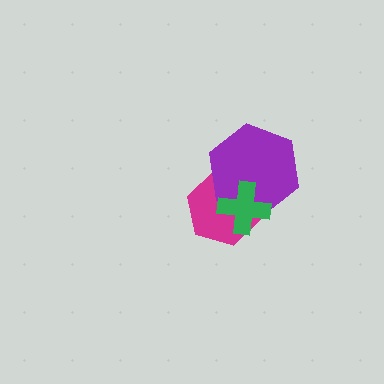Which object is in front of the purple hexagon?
The green cross is in front of the purple hexagon.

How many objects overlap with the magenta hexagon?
2 objects overlap with the magenta hexagon.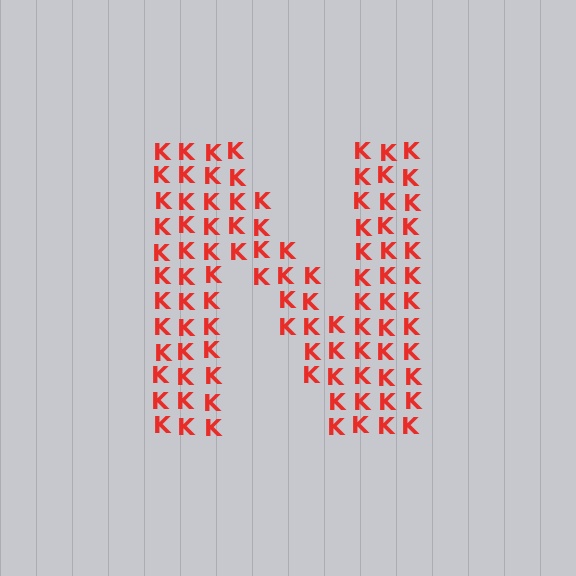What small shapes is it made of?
It is made of small letter K's.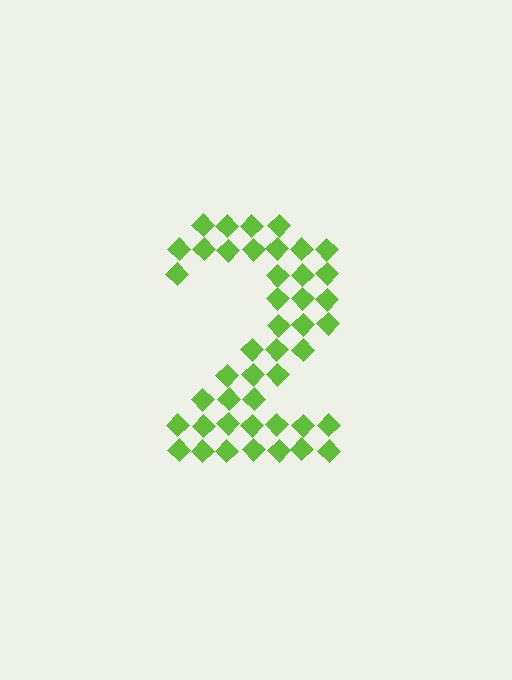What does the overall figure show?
The overall figure shows the digit 2.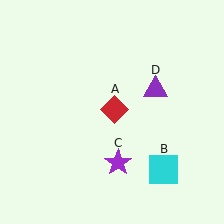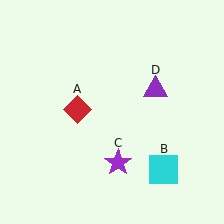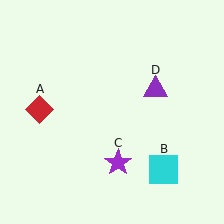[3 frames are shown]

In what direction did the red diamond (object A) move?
The red diamond (object A) moved left.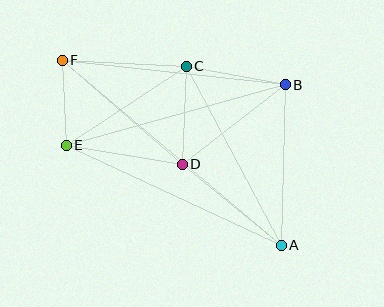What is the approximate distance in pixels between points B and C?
The distance between B and C is approximately 101 pixels.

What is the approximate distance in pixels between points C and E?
The distance between C and E is approximately 143 pixels.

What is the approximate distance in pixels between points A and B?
The distance between A and B is approximately 161 pixels.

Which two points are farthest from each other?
Points A and F are farthest from each other.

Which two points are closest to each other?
Points E and F are closest to each other.